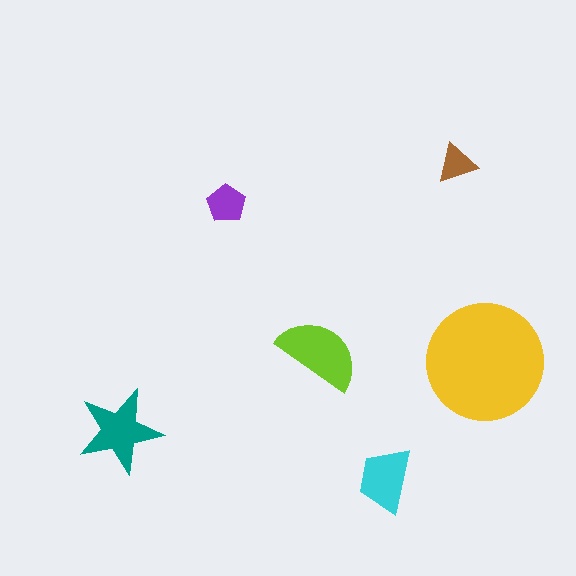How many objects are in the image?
There are 6 objects in the image.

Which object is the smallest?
The brown triangle.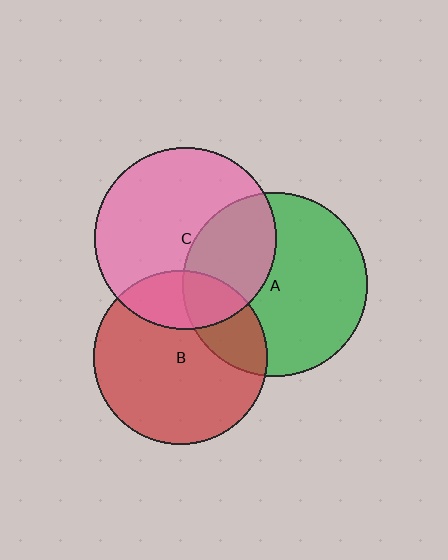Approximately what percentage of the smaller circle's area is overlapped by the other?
Approximately 25%.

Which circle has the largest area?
Circle A (green).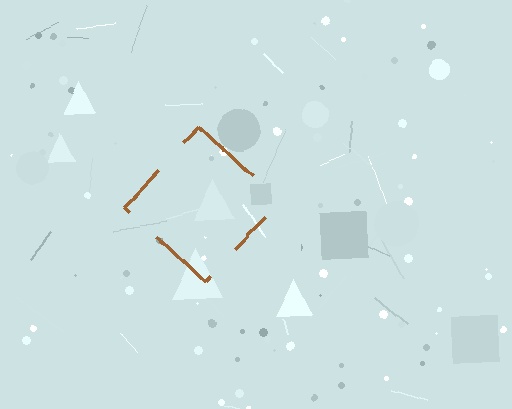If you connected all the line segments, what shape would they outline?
They would outline a diamond.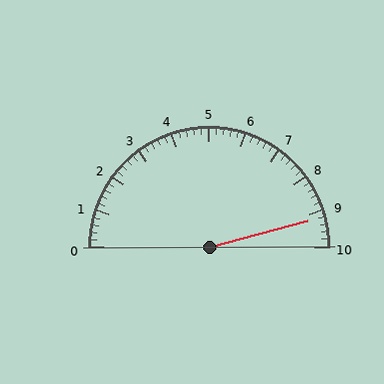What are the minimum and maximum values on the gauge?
The gauge ranges from 0 to 10.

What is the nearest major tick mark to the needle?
The nearest major tick mark is 9.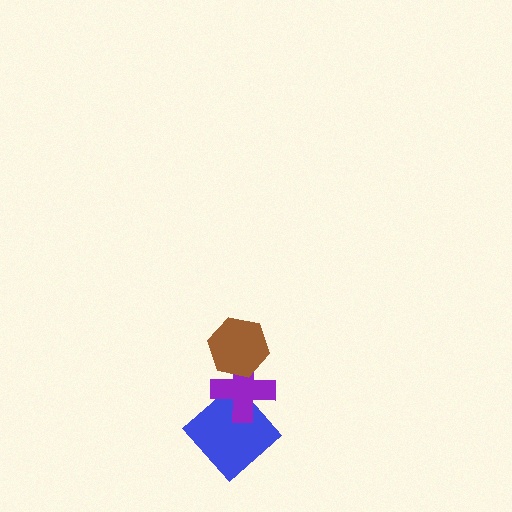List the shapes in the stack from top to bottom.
From top to bottom: the brown hexagon, the purple cross, the blue diamond.